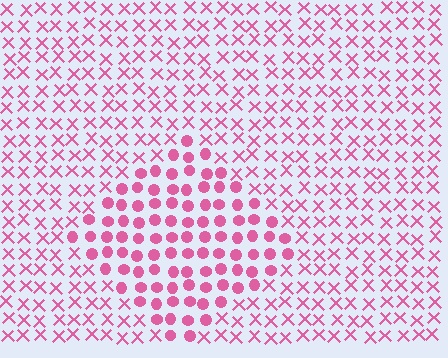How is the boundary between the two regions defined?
The boundary is defined by a change in element shape: circles inside vs. X marks outside. All elements share the same color and spacing.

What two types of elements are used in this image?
The image uses circles inside the diamond region and X marks outside it.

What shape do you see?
I see a diamond.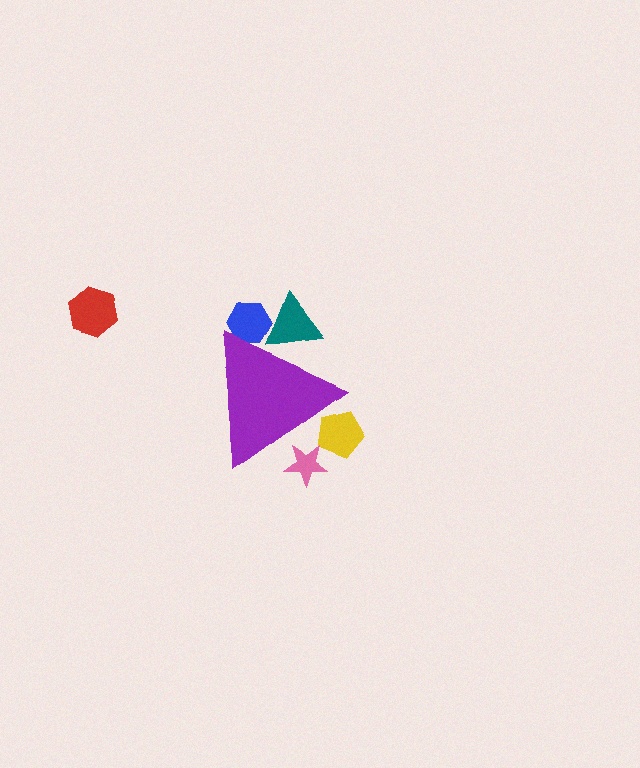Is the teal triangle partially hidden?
Yes, the teal triangle is partially hidden behind the purple triangle.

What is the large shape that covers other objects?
A purple triangle.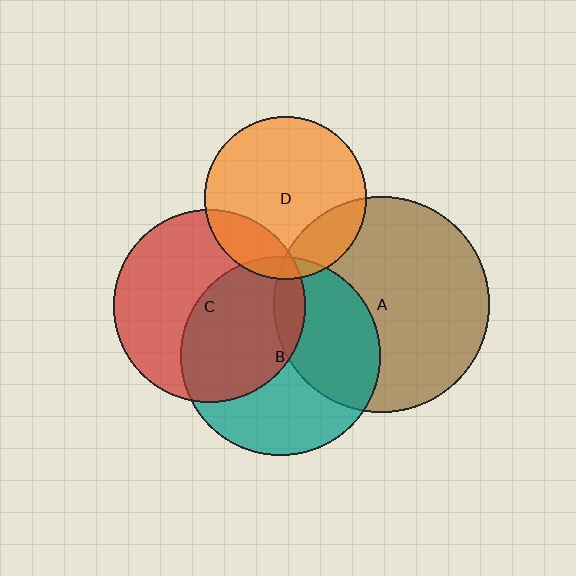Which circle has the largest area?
Circle A (brown).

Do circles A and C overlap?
Yes.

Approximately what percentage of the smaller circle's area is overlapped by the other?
Approximately 10%.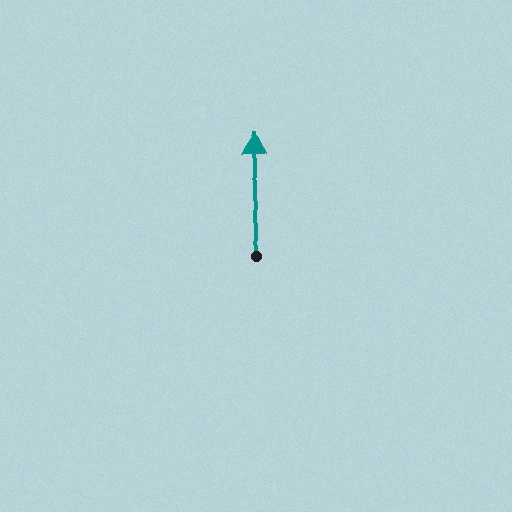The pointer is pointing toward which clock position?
Roughly 12 o'clock.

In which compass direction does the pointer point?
North.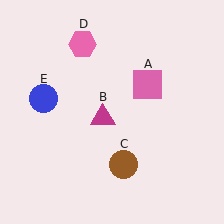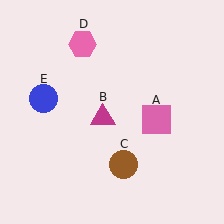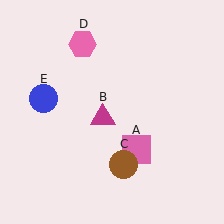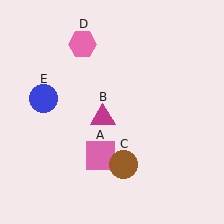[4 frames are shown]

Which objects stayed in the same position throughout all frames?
Magenta triangle (object B) and brown circle (object C) and pink hexagon (object D) and blue circle (object E) remained stationary.